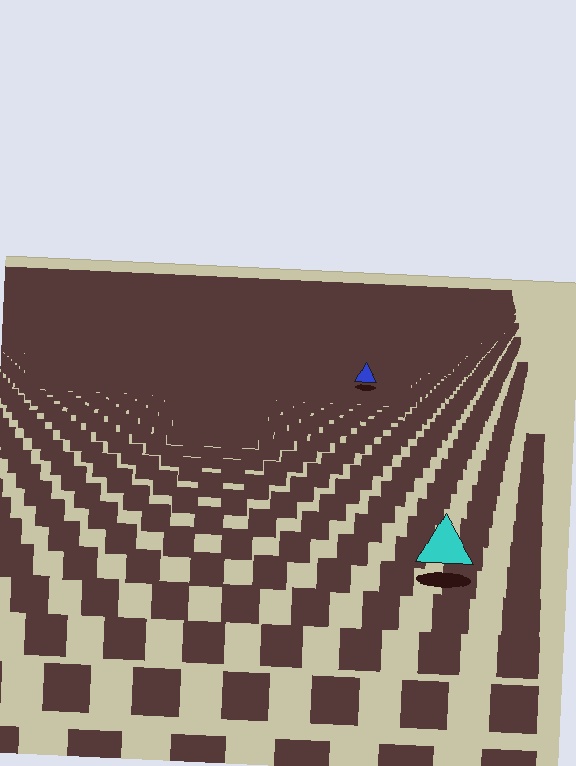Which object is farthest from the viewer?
The blue triangle is farthest from the viewer. It appears smaller and the ground texture around it is denser.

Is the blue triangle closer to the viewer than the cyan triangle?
No. The cyan triangle is closer — you can tell from the texture gradient: the ground texture is coarser near it.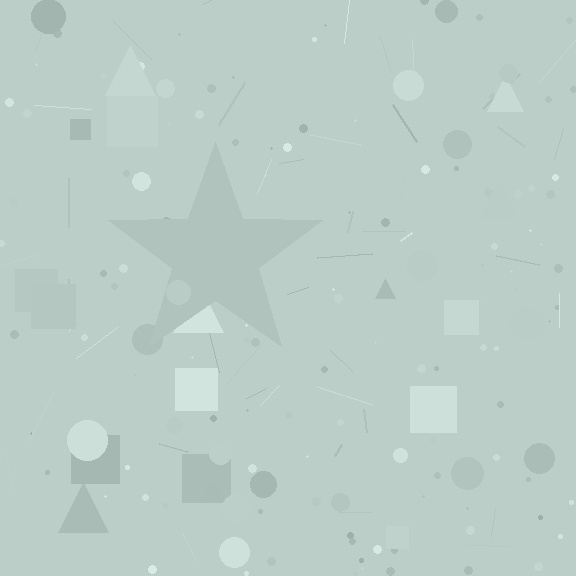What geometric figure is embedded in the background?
A star is embedded in the background.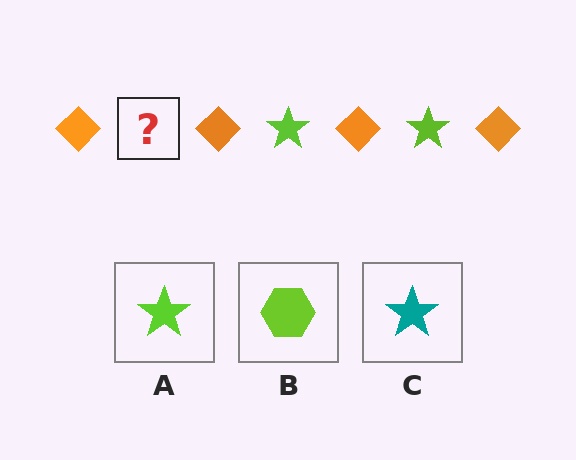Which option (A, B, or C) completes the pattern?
A.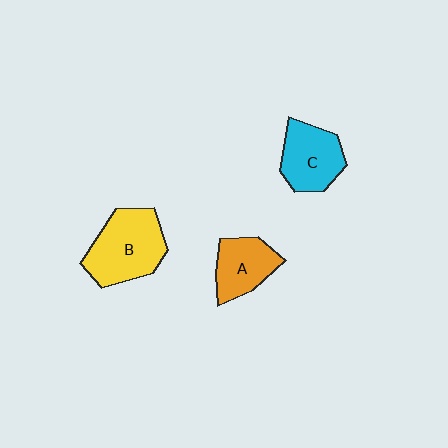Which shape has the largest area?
Shape B (yellow).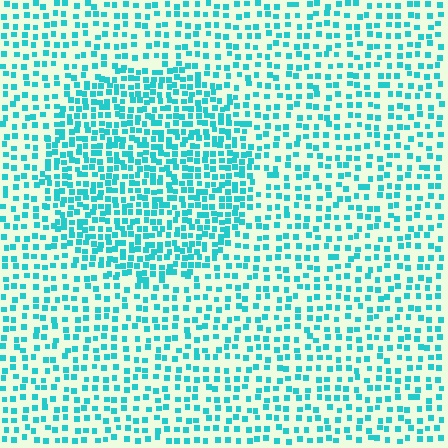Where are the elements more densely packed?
The elements are more densely packed inside the circle boundary.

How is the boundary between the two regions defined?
The boundary is defined by a change in element density (approximately 1.8x ratio). All elements are the same color, size, and shape.